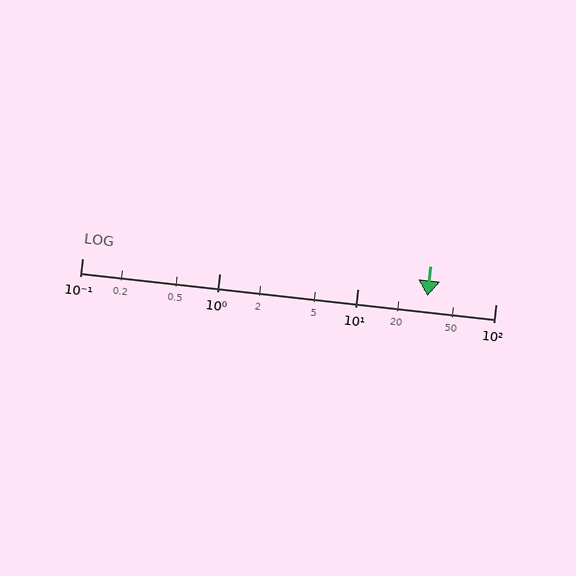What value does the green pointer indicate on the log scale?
The pointer indicates approximately 32.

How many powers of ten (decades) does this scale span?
The scale spans 3 decades, from 0.1 to 100.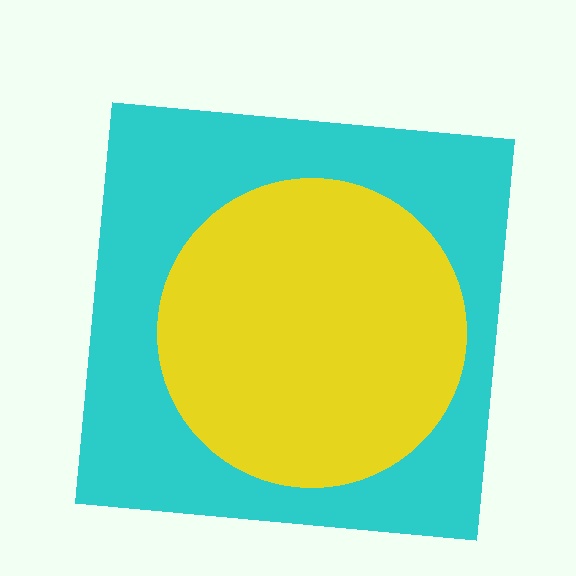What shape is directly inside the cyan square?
The yellow circle.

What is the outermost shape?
The cyan square.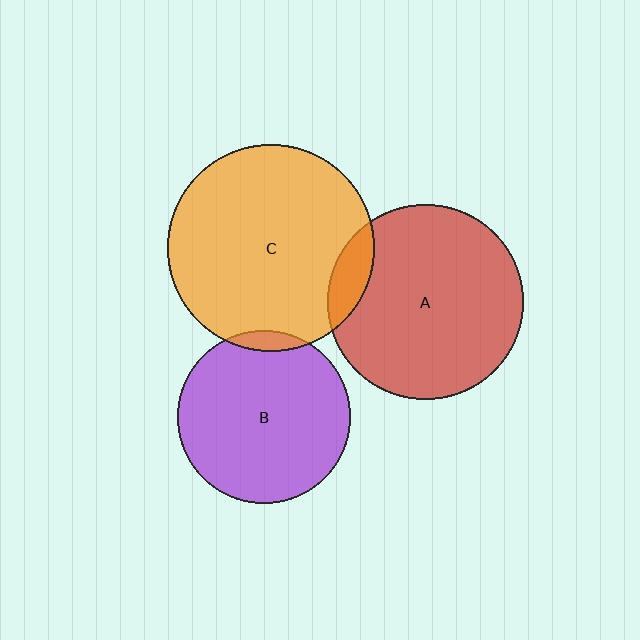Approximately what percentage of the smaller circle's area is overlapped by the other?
Approximately 10%.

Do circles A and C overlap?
Yes.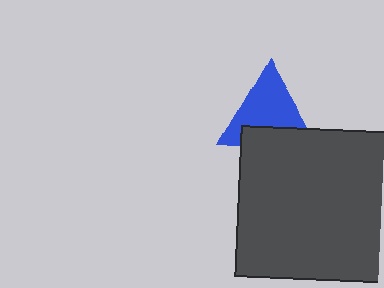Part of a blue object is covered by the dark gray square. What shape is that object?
It is a triangle.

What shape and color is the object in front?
The object in front is a dark gray square.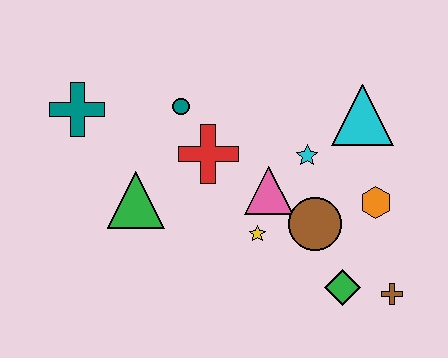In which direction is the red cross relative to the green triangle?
The red cross is to the right of the green triangle.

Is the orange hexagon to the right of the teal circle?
Yes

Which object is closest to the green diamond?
The brown cross is closest to the green diamond.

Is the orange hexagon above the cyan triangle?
No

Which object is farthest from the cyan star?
The teal cross is farthest from the cyan star.